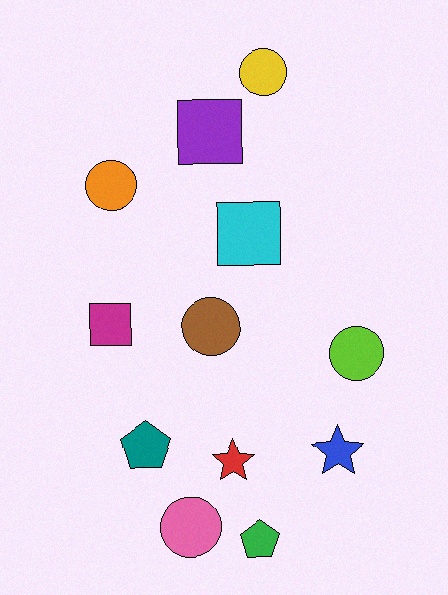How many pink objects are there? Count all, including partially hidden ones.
There is 1 pink object.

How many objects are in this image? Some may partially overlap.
There are 12 objects.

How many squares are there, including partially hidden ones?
There are 3 squares.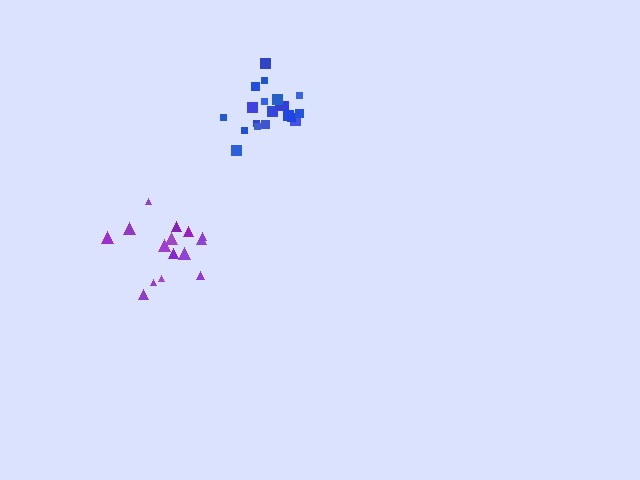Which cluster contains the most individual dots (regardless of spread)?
Blue (21).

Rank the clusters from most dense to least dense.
blue, purple.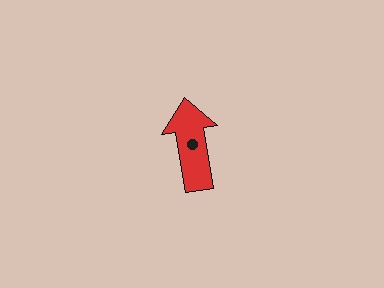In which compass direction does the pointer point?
North.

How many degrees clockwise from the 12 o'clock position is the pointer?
Approximately 351 degrees.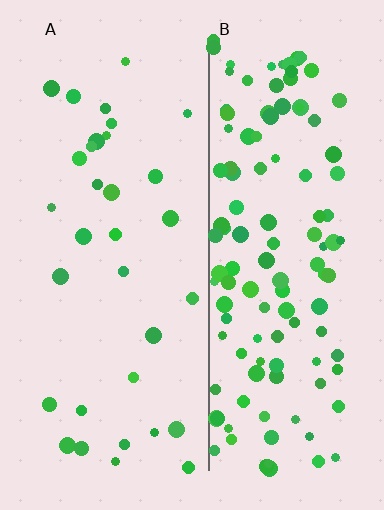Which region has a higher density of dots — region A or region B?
B (the right).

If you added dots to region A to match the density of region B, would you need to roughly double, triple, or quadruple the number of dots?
Approximately quadruple.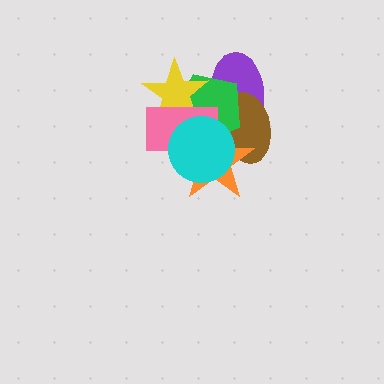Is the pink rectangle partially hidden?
Yes, it is partially covered by another shape.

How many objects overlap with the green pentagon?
6 objects overlap with the green pentagon.